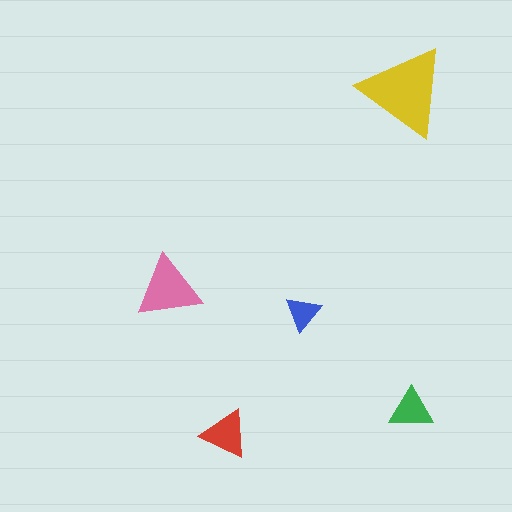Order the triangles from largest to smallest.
the yellow one, the pink one, the red one, the green one, the blue one.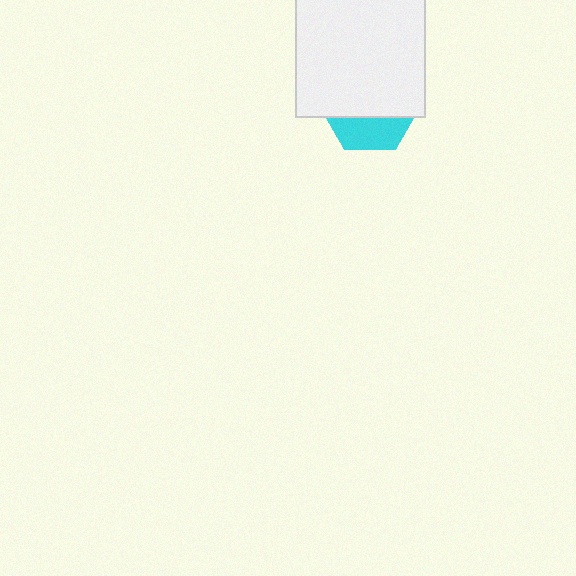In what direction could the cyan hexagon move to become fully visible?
The cyan hexagon could move down. That would shift it out from behind the white rectangle entirely.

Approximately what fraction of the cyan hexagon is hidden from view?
Roughly 68% of the cyan hexagon is hidden behind the white rectangle.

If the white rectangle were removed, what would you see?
You would see the complete cyan hexagon.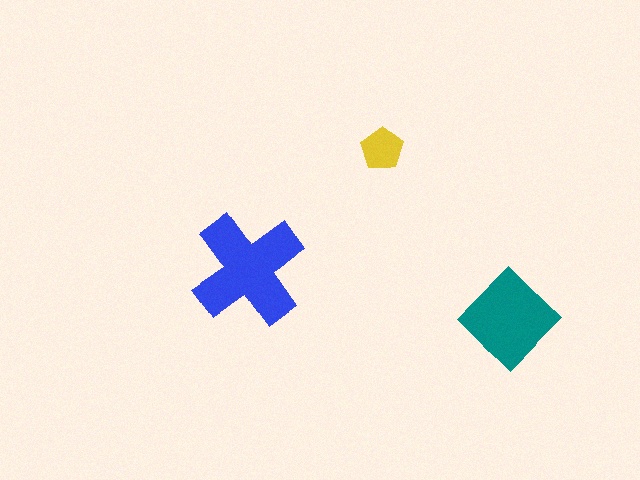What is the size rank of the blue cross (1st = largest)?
1st.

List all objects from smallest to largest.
The yellow pentagon, the teal diamond, the blue cross.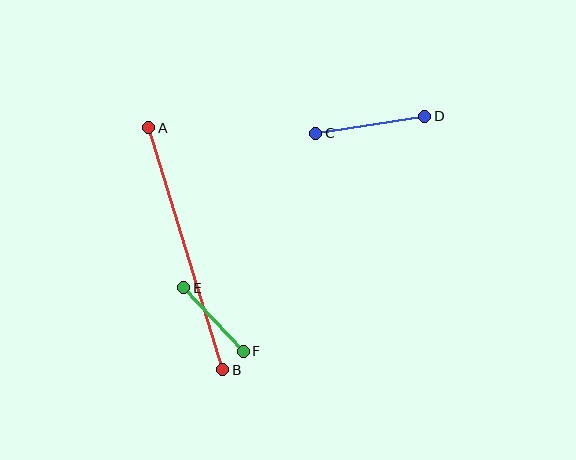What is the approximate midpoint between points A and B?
The midpoint is at approximately (186, 249) pixels.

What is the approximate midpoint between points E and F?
The midpoint is at approximately (213, 319) pixels.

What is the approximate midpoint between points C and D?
The midpoint is at approximately (370, 125) pixels.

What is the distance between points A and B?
The distance is approximately 253 pixels.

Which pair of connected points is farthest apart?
Points A and B are farthest apart.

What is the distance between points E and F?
The distance is approximately 87 pixels.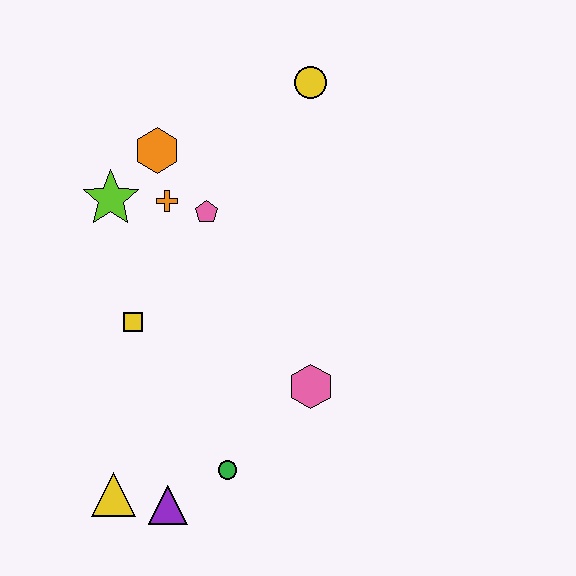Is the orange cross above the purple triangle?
Yes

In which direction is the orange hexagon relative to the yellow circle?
The orange hexagon is to the left of the yellow circle.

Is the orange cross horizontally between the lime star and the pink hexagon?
Yes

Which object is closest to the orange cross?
The pink pentagon is closest to the orange cross.